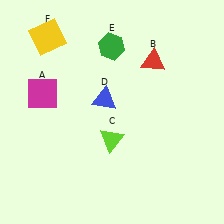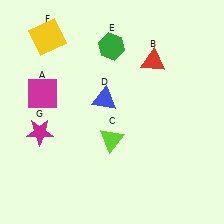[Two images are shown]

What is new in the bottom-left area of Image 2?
A magenta star (G) was added in the bottom-left area of Image 2.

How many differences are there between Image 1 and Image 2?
There is 1 difference between the two images.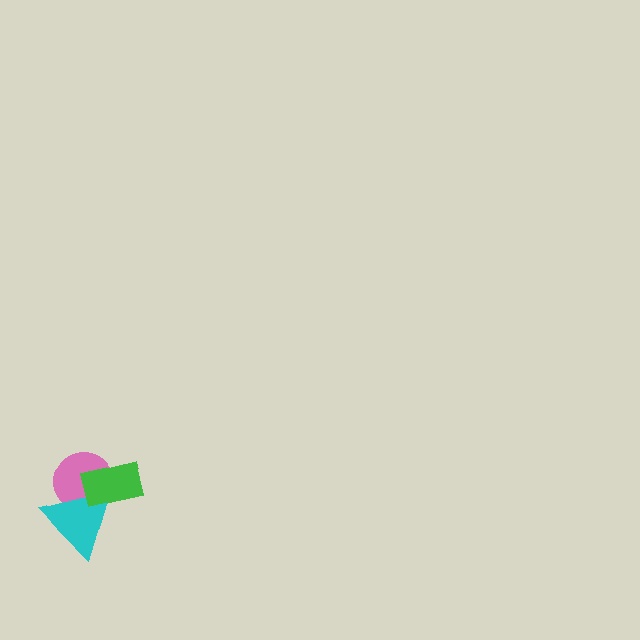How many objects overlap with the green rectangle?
2 objects overlap with the green rectangle.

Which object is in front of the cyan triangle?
The green rectangle is in front of the cyan triangle.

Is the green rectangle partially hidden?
No, no other shape covers it.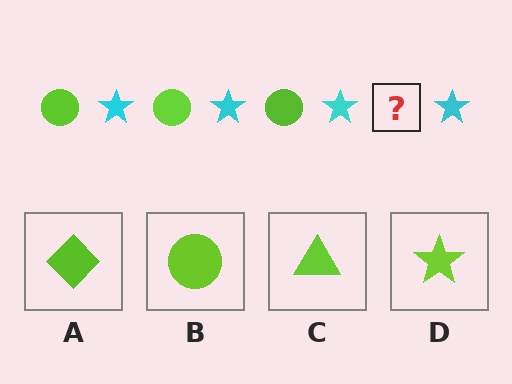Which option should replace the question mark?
Option B.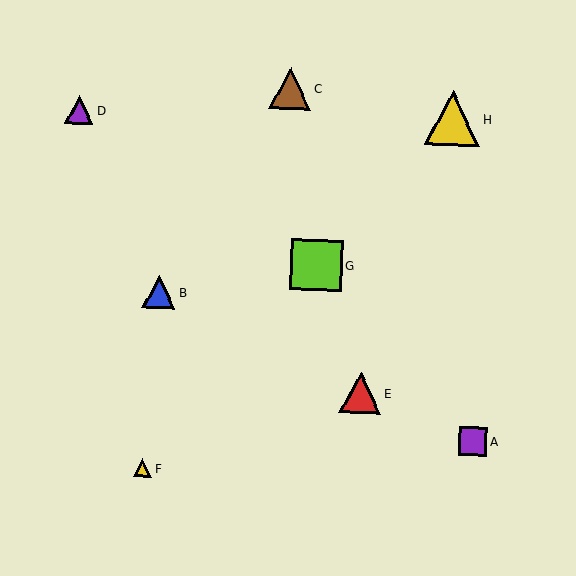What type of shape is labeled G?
Shape G is a lime square.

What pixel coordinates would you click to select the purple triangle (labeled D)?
Click at (79, 110) to select the purple triangle D.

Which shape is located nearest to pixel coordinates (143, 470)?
The yellow triangle (labeled F) at (143, 468) is nearest to that location.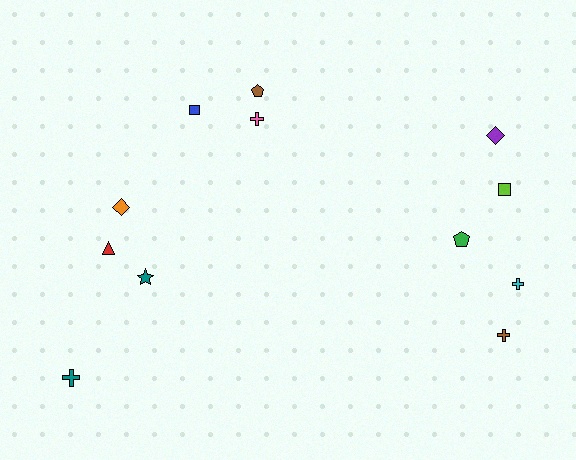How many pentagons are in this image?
There are 2 pentagons.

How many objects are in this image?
There are 12 objects.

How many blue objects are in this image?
There is 1 blue object.